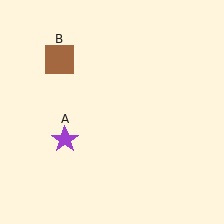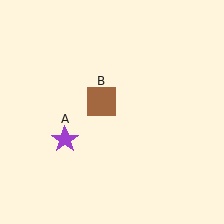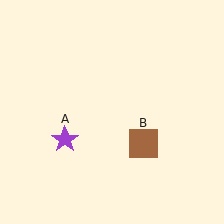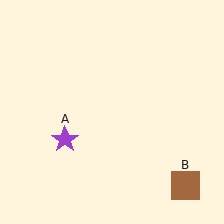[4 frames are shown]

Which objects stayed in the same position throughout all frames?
Purple star (object A) remained stationary.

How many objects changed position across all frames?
1 object changed position: brown square (object B).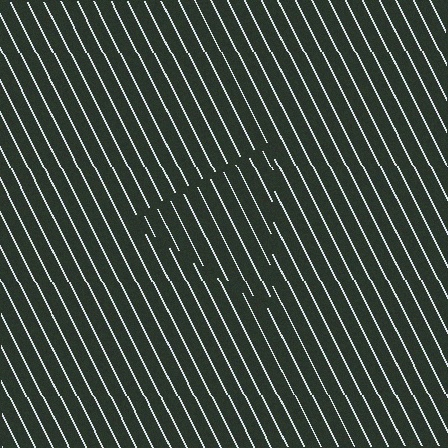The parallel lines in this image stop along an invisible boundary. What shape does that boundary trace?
An illusory triangle. The interior of the shape contains the same grating, shifted by half a period — the contour is defined by the phase discontinuity where line-ends from the inner and outer gratings abut.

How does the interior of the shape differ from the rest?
The interior of the shape contains the same grating, shifted by half a period — the contour is defined by the phase discontinuity where line-ends from the inner and outer gratings abut.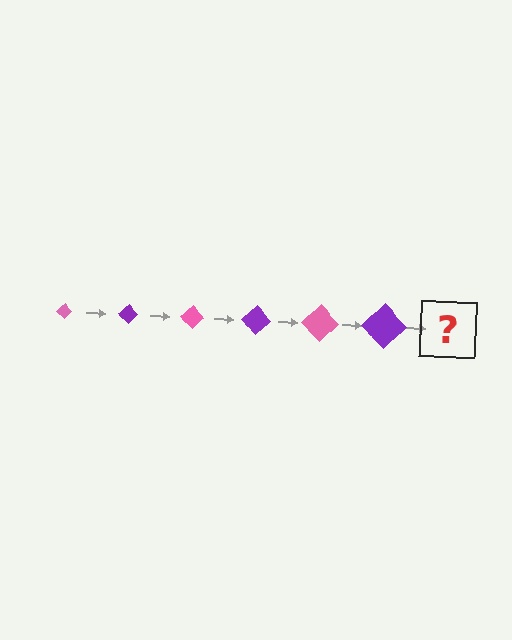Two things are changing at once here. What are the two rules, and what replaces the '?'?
The two rules are that the diamond grows larger each step and the color cycles through pink and purple. The '?' should be a pink diamond, larger than the previous one.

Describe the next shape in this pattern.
It should be a pink diamond, larger than the previous one.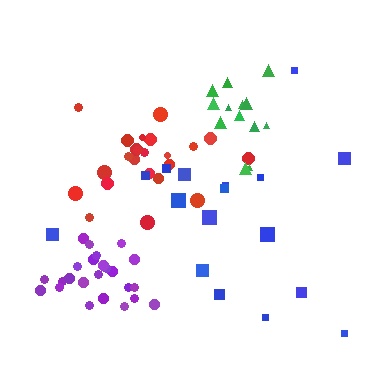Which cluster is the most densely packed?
Purple.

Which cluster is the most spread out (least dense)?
Blue.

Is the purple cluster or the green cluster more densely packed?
Purple.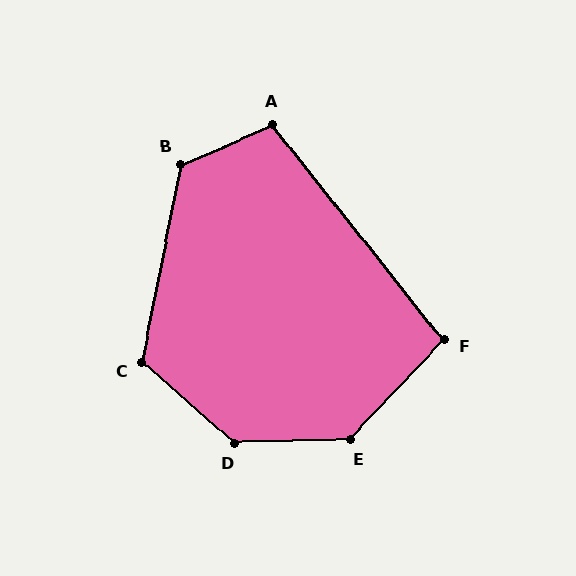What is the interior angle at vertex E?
Approximately 135 degrees (obtuse).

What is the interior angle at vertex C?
Approximately 120 degrees (obtuse).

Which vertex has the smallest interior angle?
F, at approximately 99 degrees.